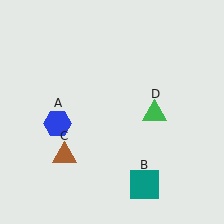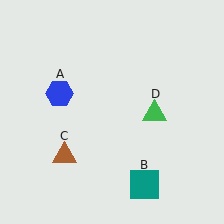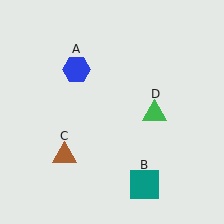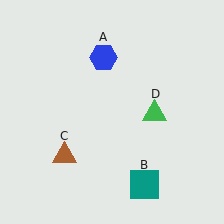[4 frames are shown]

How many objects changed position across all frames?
1 object changed position: blue hexagon (object A).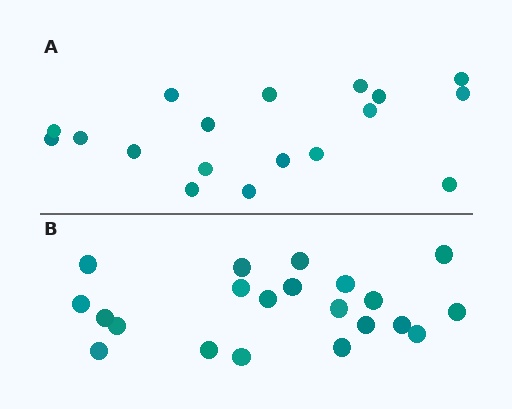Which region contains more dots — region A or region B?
Region B (the bottom region) has more dots.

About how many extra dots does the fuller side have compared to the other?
Region B has just a few more — roughly 2 or 3 more dots than region A.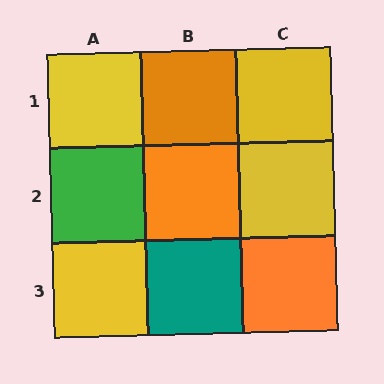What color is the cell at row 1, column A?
Yellow.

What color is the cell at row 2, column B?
Orange.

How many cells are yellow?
4 cells are yellow.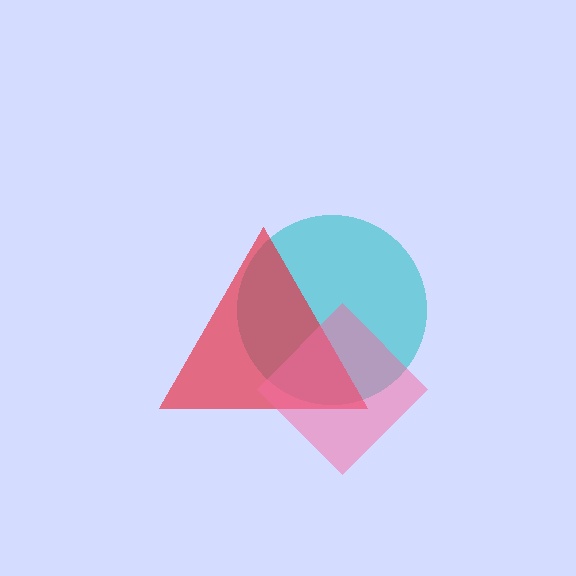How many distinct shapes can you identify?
There are 3 distinct shapes: a cyan circle, a red triangle, a pink diamond.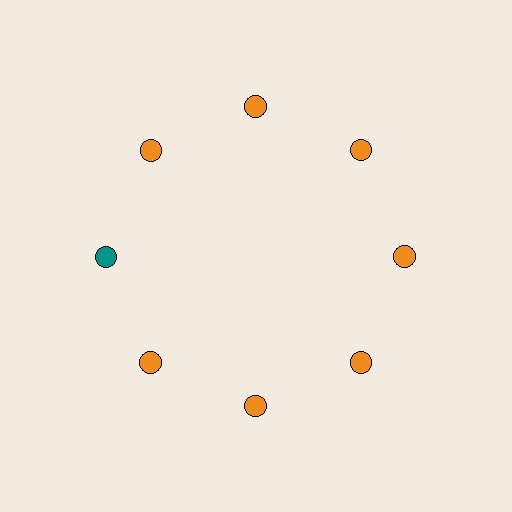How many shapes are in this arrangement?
There are 8 shapes arranged in a ring pattern.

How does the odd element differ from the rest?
It has a different color: teal instead of orange.